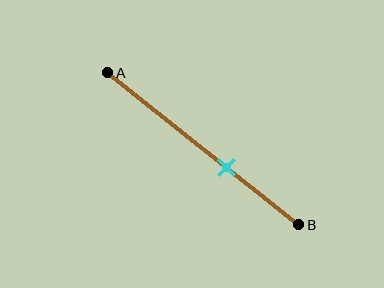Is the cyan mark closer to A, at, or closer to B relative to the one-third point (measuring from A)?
The cyan mark is closer to point B than the one-third point of segment AB.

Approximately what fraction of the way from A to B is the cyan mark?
The cyan mark is approximately 60% of the way from A to B.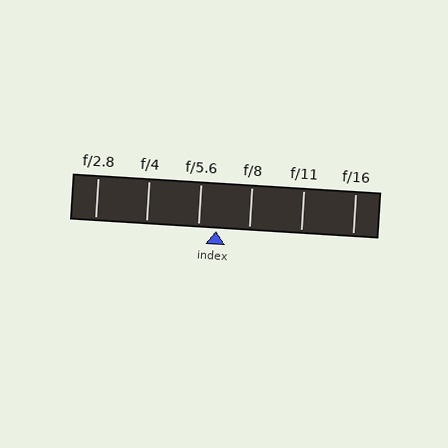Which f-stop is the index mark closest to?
The index mark is closest to f/5.6.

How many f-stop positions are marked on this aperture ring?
There are 6 f-stop positions marked.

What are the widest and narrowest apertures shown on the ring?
The widest aperture shown is f/2.8 and the narrowest is f/16.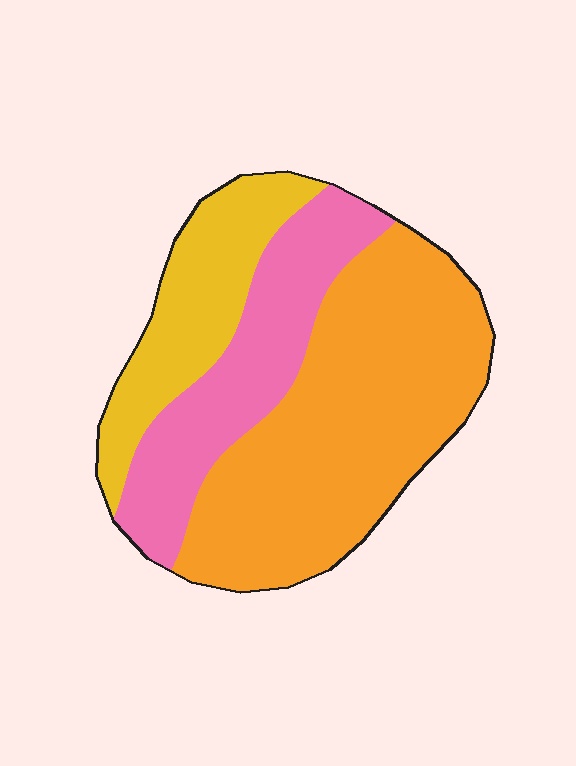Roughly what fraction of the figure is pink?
Pink takes up about one quarter (1/4) of the figure.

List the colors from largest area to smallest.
From largest to smallest: orange, pink, yellow.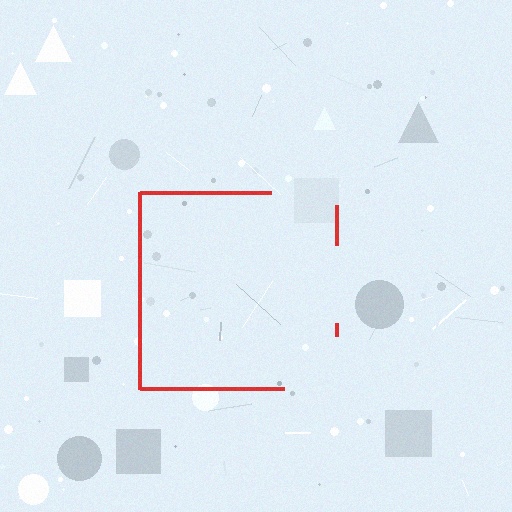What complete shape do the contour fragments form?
The contour fragments form a square.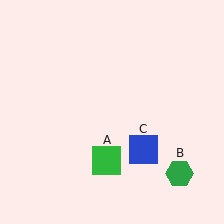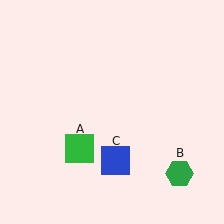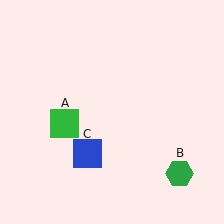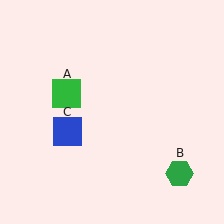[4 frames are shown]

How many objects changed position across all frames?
2 objects changed position: green square (object A), blue square (object C).